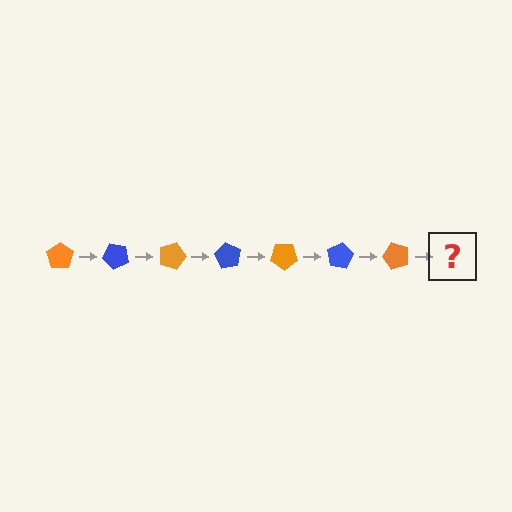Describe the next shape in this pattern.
It should be a blue pentagon, rotated 315 degrees from the start.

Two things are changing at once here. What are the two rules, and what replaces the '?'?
The two rules are that it rotates 45 degrees each step and the color cycles through orange and blue. The '?' should be a blue pentagon, rotated 315 degrees from the start.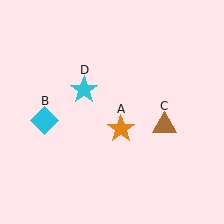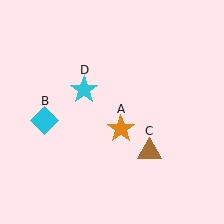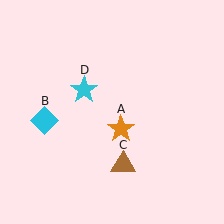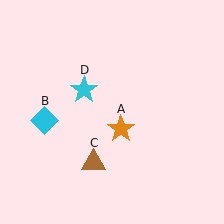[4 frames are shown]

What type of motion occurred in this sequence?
The brown triangle (object C) rotated clockwise around the center of the scene.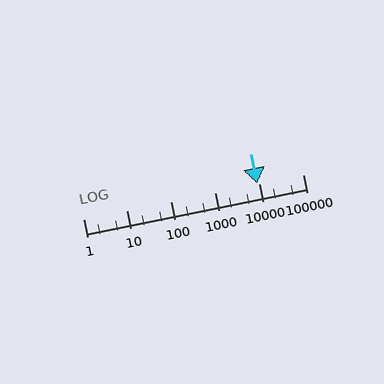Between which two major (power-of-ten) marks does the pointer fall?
The pointer is between 1000 and 10000.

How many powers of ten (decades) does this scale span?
The scale spans 5 decades, from 1 to 100000.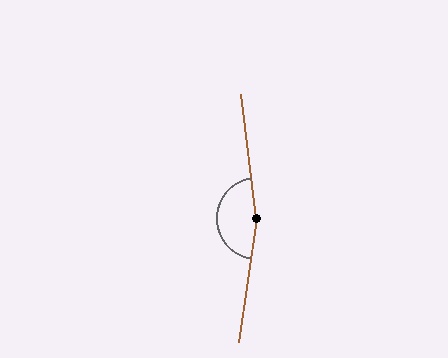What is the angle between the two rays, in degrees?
Approximately 164 degrees.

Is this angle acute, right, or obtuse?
It is obtuse.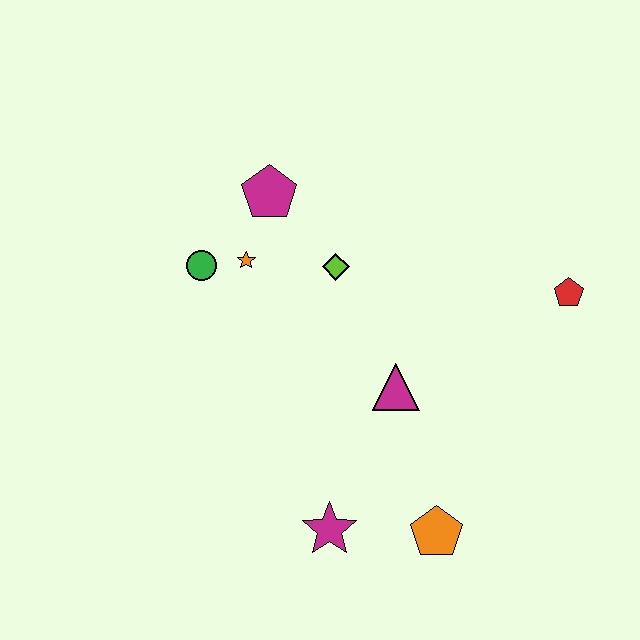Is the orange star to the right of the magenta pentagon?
No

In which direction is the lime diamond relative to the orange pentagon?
The lime diamond is above the orange pentagon.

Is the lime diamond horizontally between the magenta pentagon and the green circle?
No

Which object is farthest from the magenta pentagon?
The orange pentagon is farthest from the magenta pentagon.